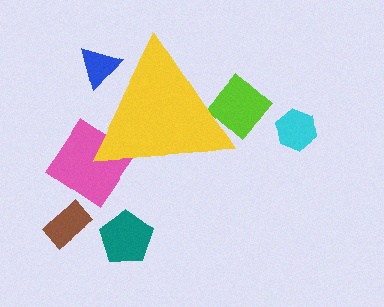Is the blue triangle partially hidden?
Yes, the blue triangle is partially hidden behind the yellow triangle.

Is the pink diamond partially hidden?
Yes, the pink diamond is partially hidden behind the yellow triangle.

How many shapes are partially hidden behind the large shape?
3 shapes are partially hidden.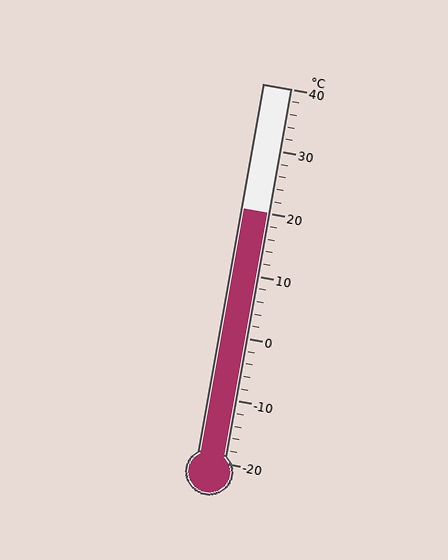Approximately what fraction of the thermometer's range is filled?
The thermometer is filled to approximately 65% of its range.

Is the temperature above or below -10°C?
The temperature is above -10°C.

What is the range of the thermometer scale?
The thermometer scale ranges from -20°C to 40°C.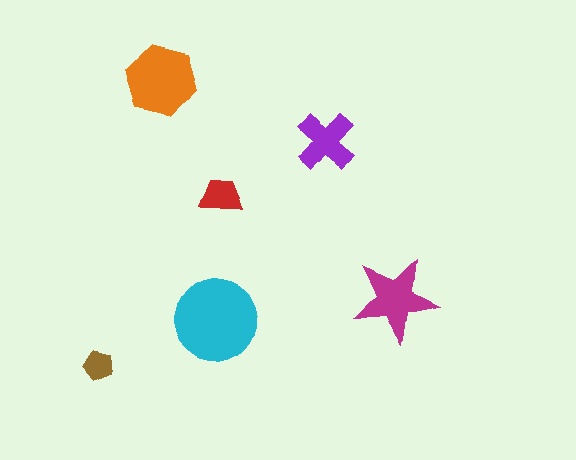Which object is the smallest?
The brown pentagon.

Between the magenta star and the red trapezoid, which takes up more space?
The magenta star.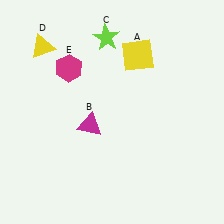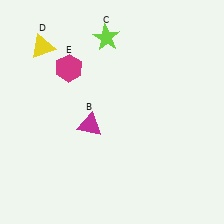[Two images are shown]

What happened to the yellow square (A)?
The yellow square (A) was removed in Image 2. It was in the top-right area of Image 1.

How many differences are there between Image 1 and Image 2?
There is 1 difference between the two images.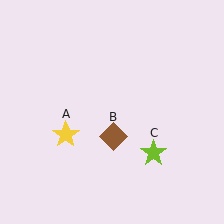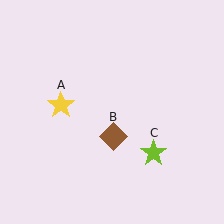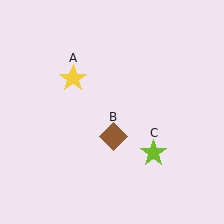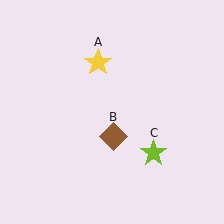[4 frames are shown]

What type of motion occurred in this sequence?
The yellow star (object A) rotated clockwise around the center of the scene.